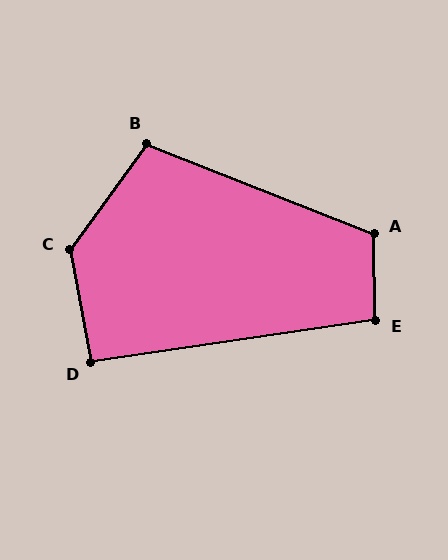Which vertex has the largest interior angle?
C, at approximately 134 degrees.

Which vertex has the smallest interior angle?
D, at approximately 92 degrees.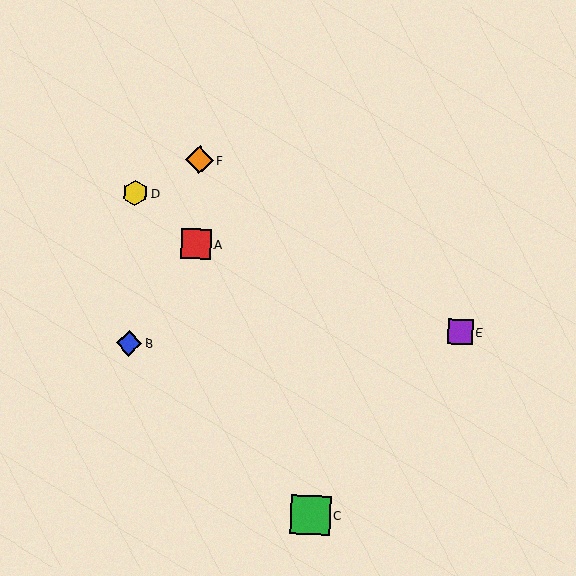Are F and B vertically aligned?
No, F is at x≈199 and B is at x≈129.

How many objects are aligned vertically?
2 objects (A, F) are aligned vertically.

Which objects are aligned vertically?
Objects A, F are aligned vertically.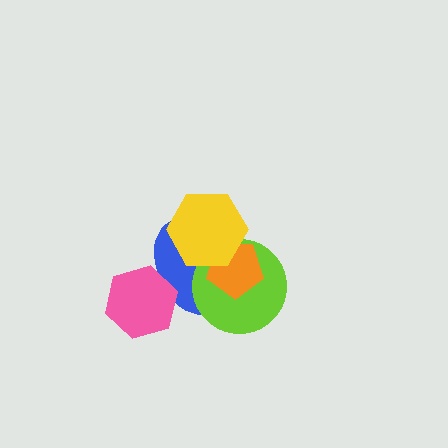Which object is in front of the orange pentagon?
The yellow hexagon is in front of the orange pentagon.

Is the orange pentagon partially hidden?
Yes, it is partially covered by another shape.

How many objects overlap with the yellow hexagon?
3 objects overlap with the yellow hexagon.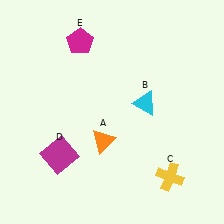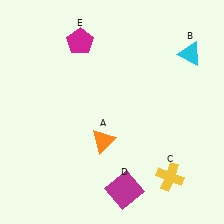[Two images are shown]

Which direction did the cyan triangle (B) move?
The cyan triangle (B) moved up.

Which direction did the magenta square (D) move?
The magenta square (D) moved right.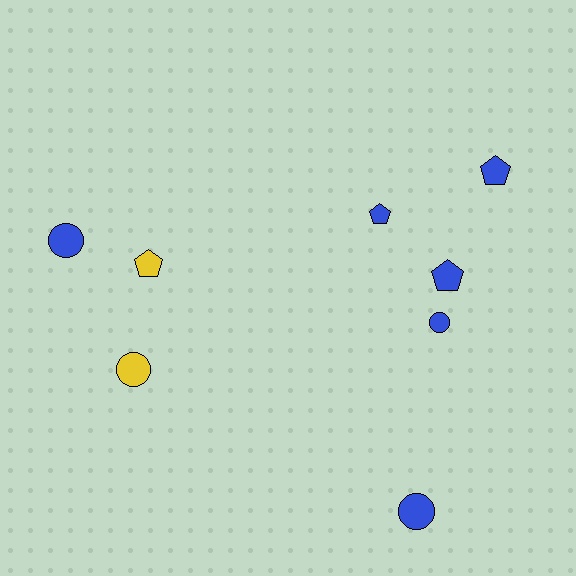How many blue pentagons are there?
There are 3 blue pentagons.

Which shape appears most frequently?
Pentagon, with 4 objects.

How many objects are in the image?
There are 8 objects.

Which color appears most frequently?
Blue, with 6 objects.